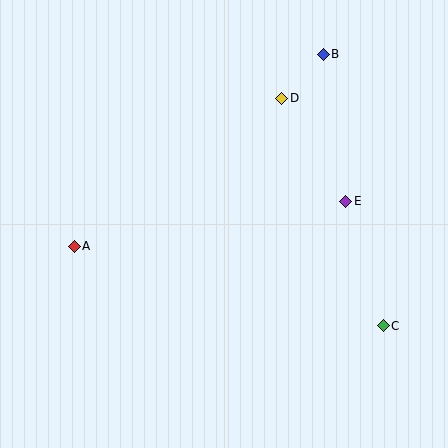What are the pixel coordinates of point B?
Point B is at (323, 54).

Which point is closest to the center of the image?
Point E at (346, 201) is closest to the center.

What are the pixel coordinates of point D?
Point D is at (282, 98).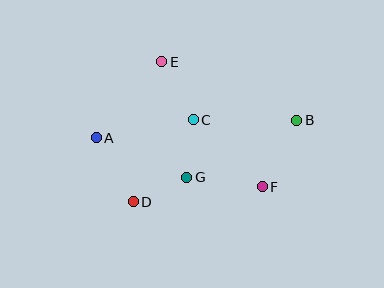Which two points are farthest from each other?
Points A and B are farthest from each other.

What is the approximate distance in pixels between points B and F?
The distance between B and F is approximately 75 pixels.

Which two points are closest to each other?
Points C and G are closest to each other.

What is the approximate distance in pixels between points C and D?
The distance between C and D is approximately 102 pixels.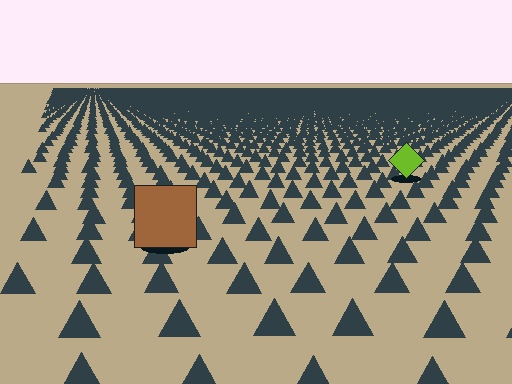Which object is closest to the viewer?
The brown square is closest. The texture marks near it are larger and more spread out.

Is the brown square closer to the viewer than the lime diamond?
Yes. The brown square is closer — you can tell from the texture gradient: the ground texture is coarser near it.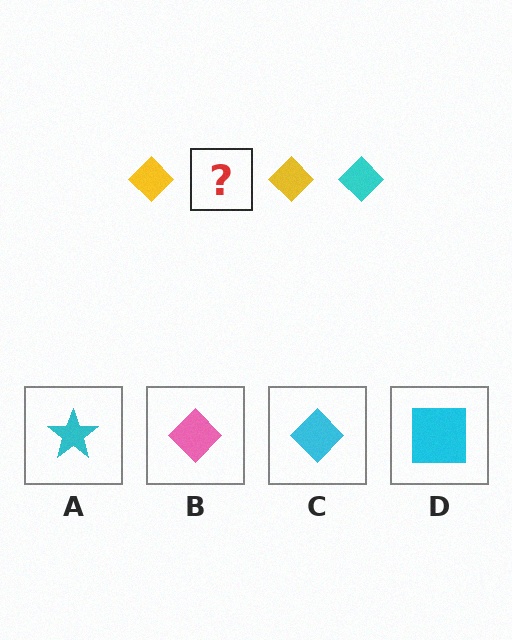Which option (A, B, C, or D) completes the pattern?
C.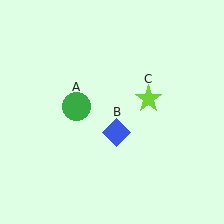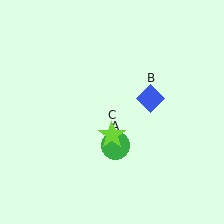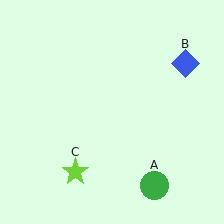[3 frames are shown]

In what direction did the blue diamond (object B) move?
The blue diamond (object B) moved up and to the right.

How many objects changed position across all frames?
3 objects changed position: green circle (object A), blue diamond (object B), lime star (object C).